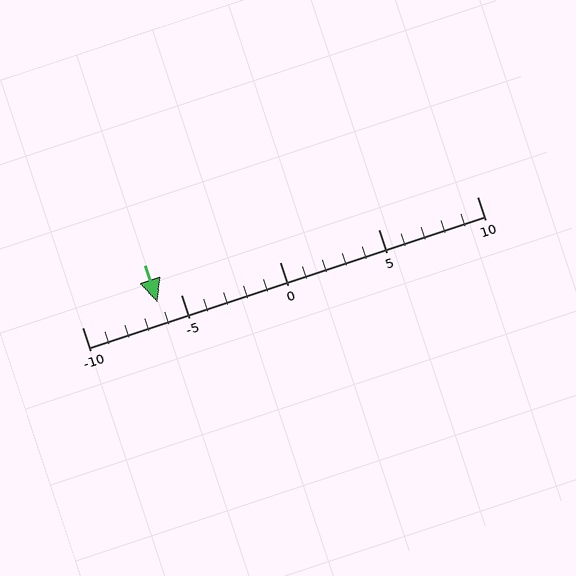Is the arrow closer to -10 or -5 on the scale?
The arrow is closer to -5.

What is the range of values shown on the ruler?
The ruler shows values from -10 to 10.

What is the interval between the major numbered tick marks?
The major tick marks are spaced 5 units apart.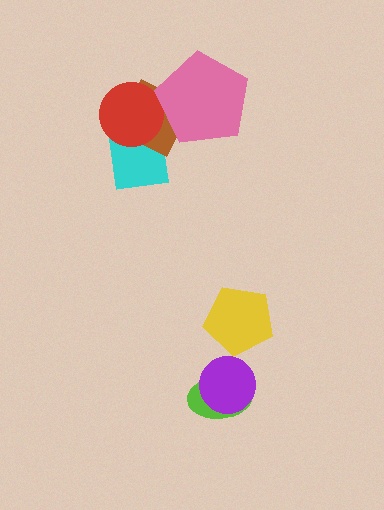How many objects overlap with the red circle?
2 objects overlap with the red circle.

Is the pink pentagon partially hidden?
No, no other shape covers it.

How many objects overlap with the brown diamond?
3 objects overlap with the brown diamond.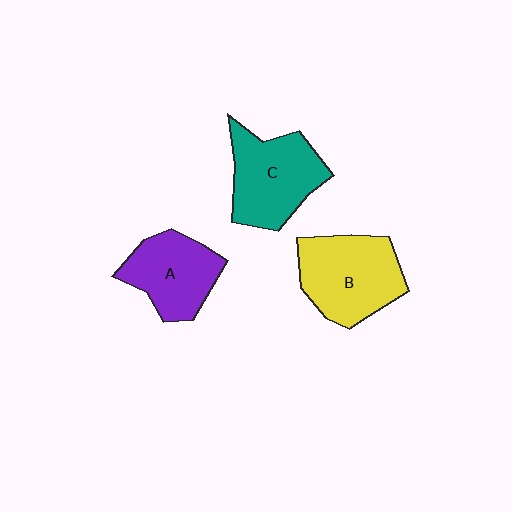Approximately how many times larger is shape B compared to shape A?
Approximately 1.2 times.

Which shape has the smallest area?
Shape A (purple).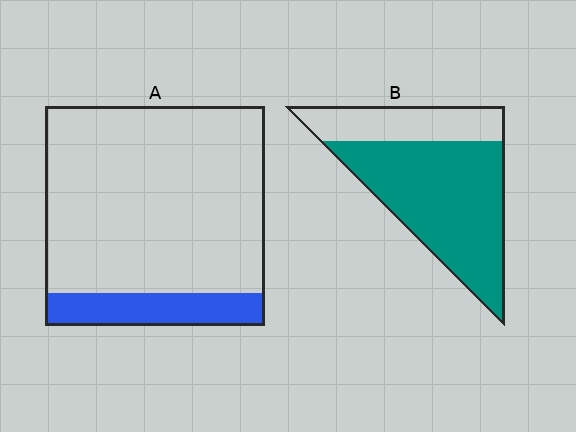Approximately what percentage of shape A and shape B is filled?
A is approximately 15% and B is approximately 70%.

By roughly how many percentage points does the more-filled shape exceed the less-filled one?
By roughly 55 percentage points (B over A).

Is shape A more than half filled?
No.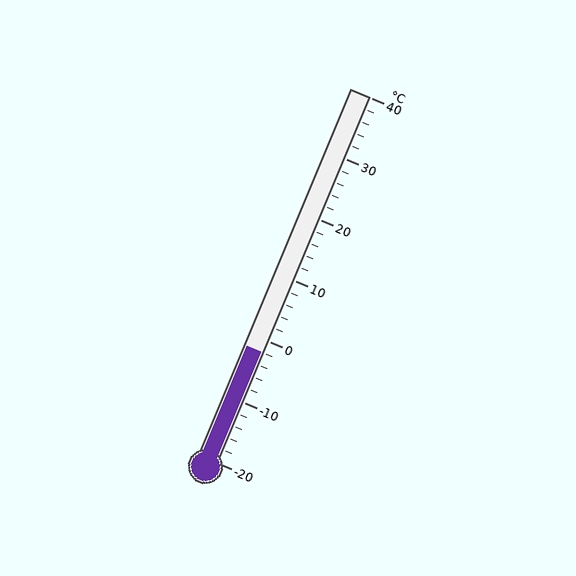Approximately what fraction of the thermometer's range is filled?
The thermometer is filled to approximately 30% of its range.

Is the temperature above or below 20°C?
The temperature is below 20°C.